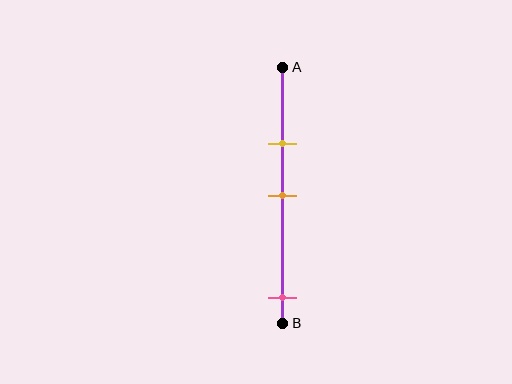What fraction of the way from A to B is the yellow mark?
The yellow mark is approximately 30% (0.3) of the way from A to B.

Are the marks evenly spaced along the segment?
No, the marks are not evenly spaced.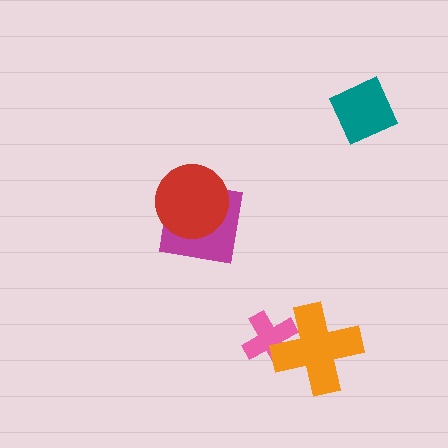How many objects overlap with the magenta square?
1 object overlaps with the magenta square.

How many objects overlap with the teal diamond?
0 objects overlap with the teal diamond.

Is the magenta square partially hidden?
Yes, it is partially covered by another shape.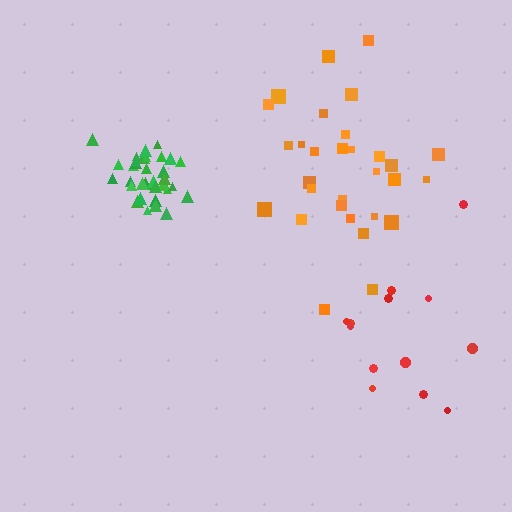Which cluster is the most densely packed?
Green.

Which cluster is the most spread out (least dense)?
Red.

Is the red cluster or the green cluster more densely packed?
Green.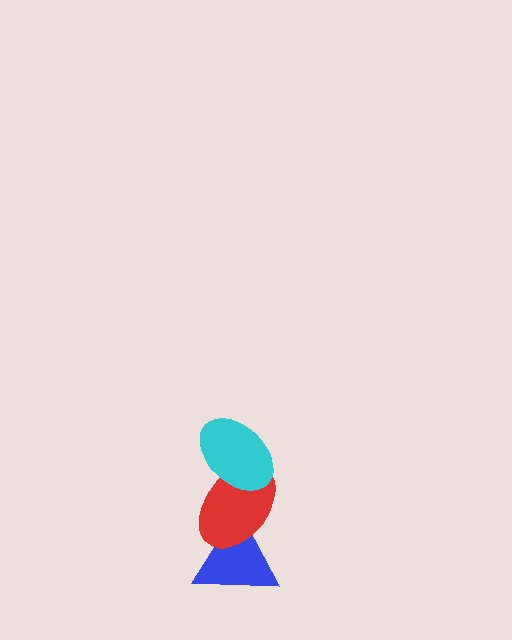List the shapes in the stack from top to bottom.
From top to bottom: the cyan ellipse, the red ellipse, the blue triangle.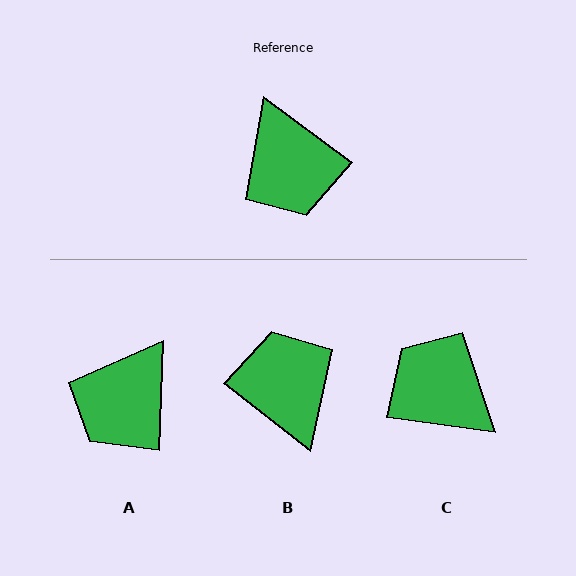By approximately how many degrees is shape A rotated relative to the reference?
Approximately 56 degrees clockwise.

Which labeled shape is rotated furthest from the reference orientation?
B, about 178 degrees away.